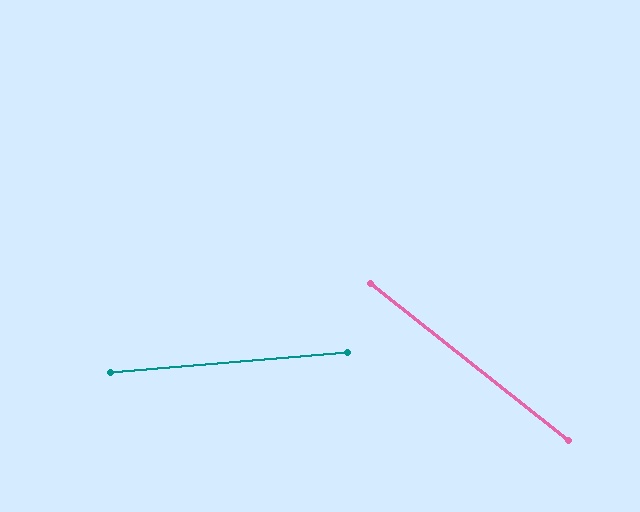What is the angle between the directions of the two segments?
Approximately 43 degrees.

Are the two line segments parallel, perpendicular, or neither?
Neither parallel nor perpendicular — they differ by about 43°.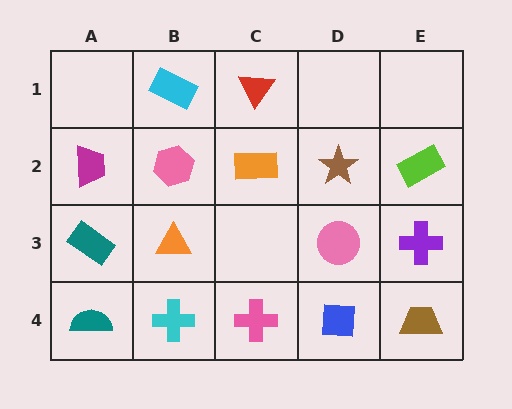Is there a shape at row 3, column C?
No, that cell is empty.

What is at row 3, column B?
An orange triangle.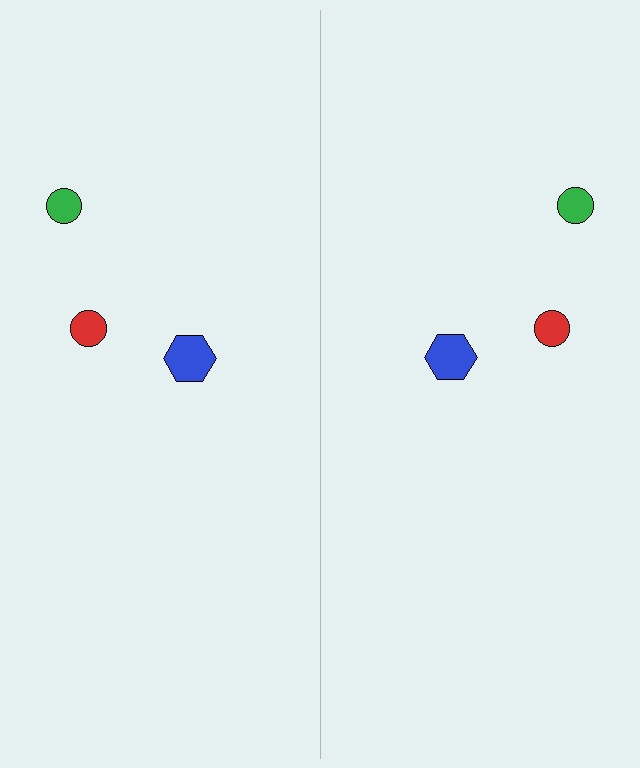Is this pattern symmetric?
Yes, this pattern has bilateral (reflection) symmetry.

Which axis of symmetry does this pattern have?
The pattern has a vertical axis of symmetry running through the center of the image.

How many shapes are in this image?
There are 6 shapes in this image.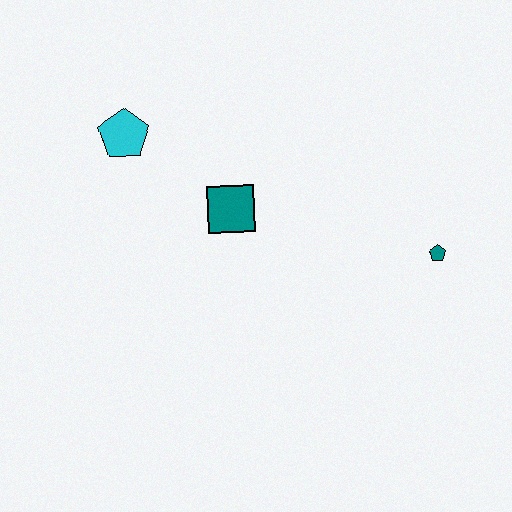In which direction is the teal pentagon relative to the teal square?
The teal pentagon is to the right of the teal square.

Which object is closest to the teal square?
The cyan pentagon is closest to the teal square.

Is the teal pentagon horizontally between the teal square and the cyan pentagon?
No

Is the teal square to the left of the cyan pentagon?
No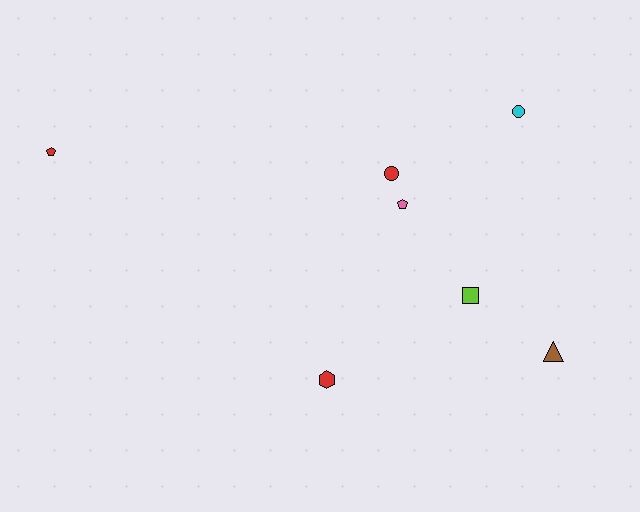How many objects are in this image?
There are 7 objects.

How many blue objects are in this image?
There are no blue objects.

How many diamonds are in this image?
There are no diamonds.